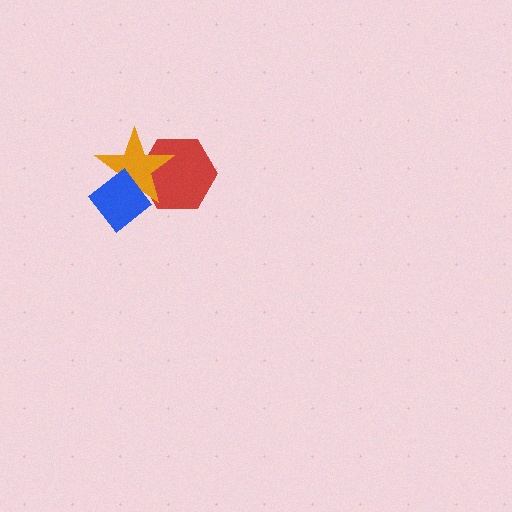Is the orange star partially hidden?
Yes, it is partially covered by another shape.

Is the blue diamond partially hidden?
No, no other shape covers it.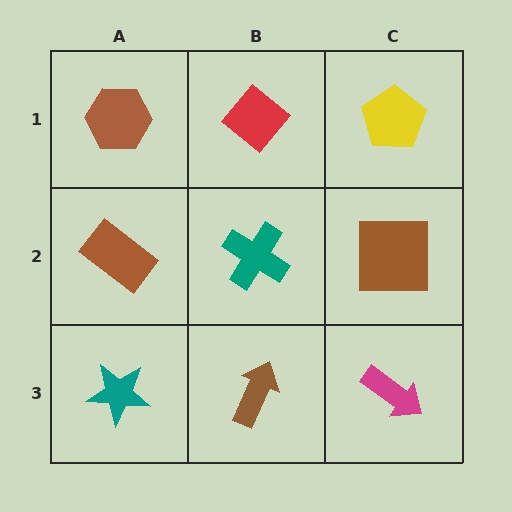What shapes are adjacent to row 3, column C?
A brown square (row 2, column C), a brown arrow (row 3, column B).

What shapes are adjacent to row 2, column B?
A red diamond (row 1, column B), a brown arrow (row 3, column B), a brown rectangle (row 2, column A), a brown square (row 2, column C).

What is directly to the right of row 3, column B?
A magenta arrow.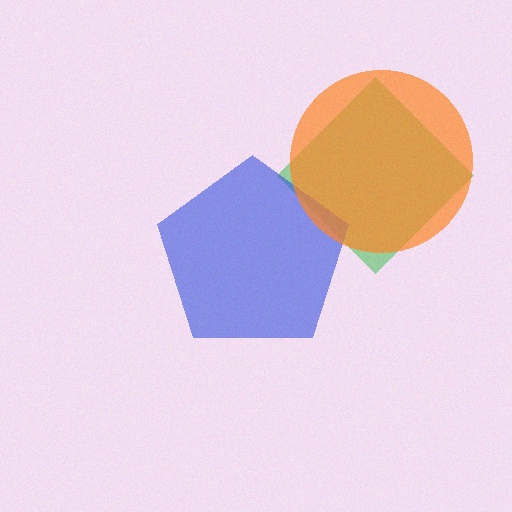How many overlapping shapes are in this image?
There are 3 overlapping shapes in the image.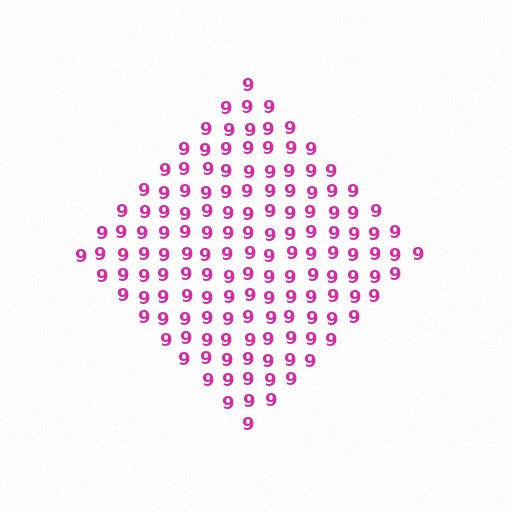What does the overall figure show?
The overall figure shows a diamond.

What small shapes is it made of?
It is made of small digit 9's.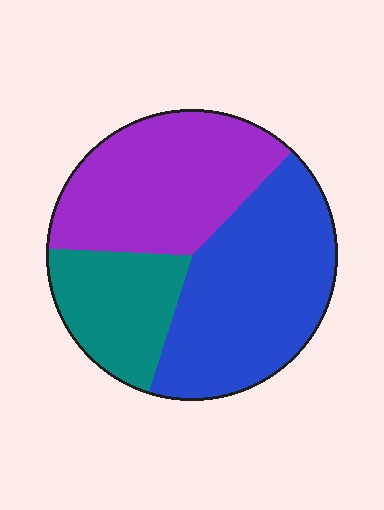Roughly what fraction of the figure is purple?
Purple covers around 35% of the figure.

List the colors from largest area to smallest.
From largest to smallest: blue, purple, teal.